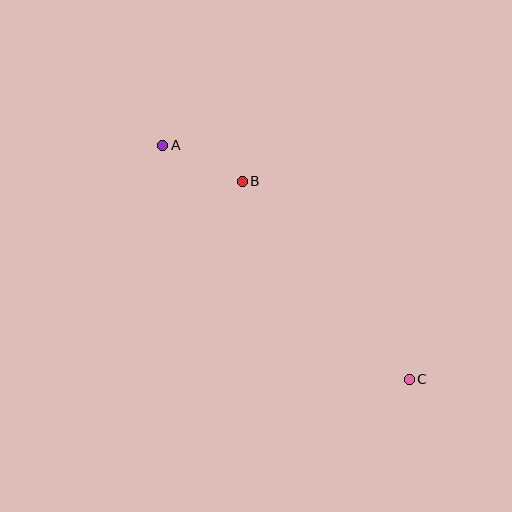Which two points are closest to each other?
Points A and B are closest to each other.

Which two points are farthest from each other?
Points A and C are farthest from each other.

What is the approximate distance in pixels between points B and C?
The distance between B and C is approximately 259 pixels.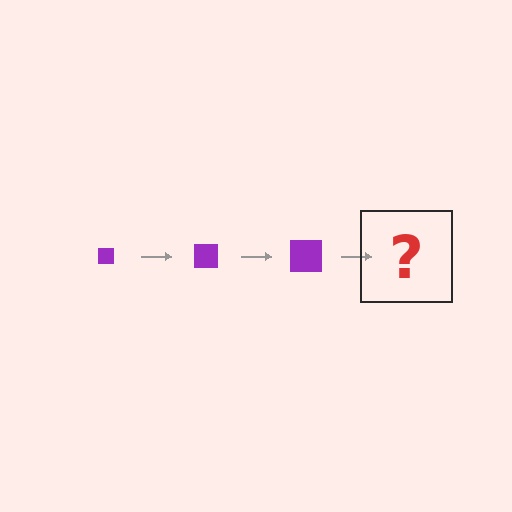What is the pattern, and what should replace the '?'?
The pattern is that the square gets progressively larger each step. The '?' should be a purple square, larger than the previous one.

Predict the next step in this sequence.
The next step is a purple square, larger than the previous one.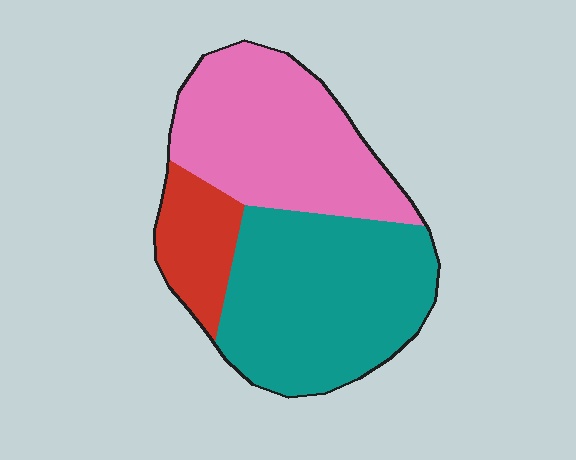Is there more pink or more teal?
Teal.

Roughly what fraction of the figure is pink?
Pink covers roughly 40% of the figure.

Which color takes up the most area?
Teal, at roughly 45%.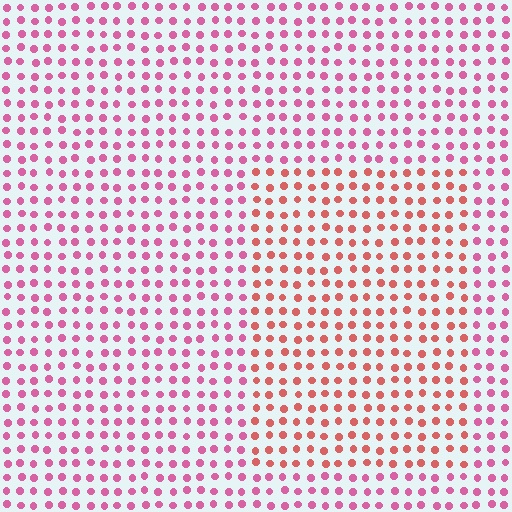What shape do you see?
I see a rectangle.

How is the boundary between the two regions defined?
The boundary is defined purely by a slight shift in hue (about 33 degrees). Spacing, size, and orientation are identical on both sides.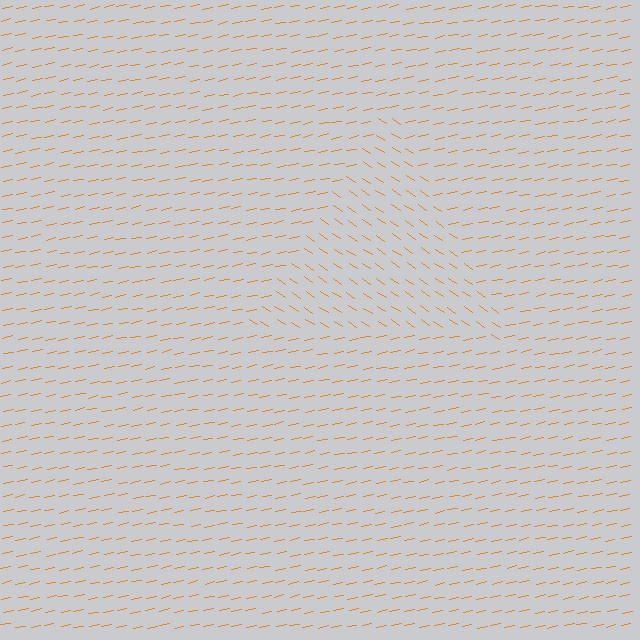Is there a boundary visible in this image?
Yes, there is a texture boundary formed by a change in line orientation.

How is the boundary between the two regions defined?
The boundary is defined purely by a change in line orientation (approximately 45 degrees difference). All lines are the same color and thickness.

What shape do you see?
I see a triangle.